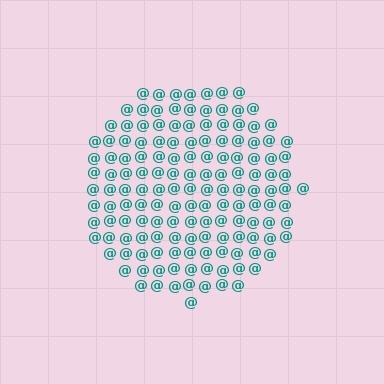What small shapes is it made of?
It is made of small at signs.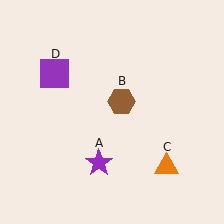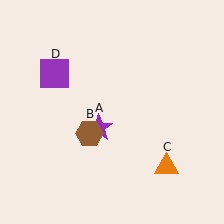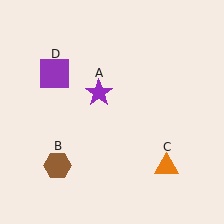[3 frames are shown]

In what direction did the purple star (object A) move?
The purple star (object A) moved up.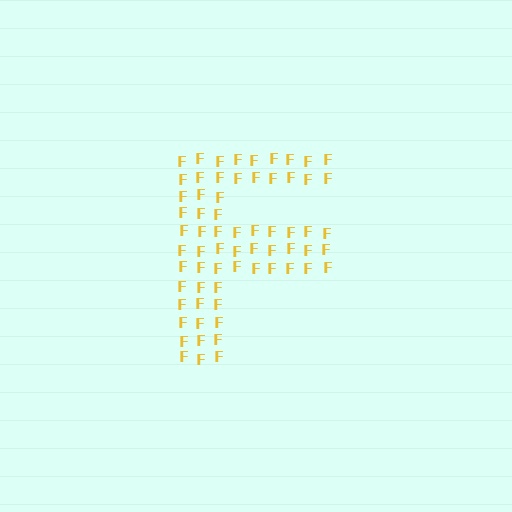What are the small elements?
The small elements are letter F's.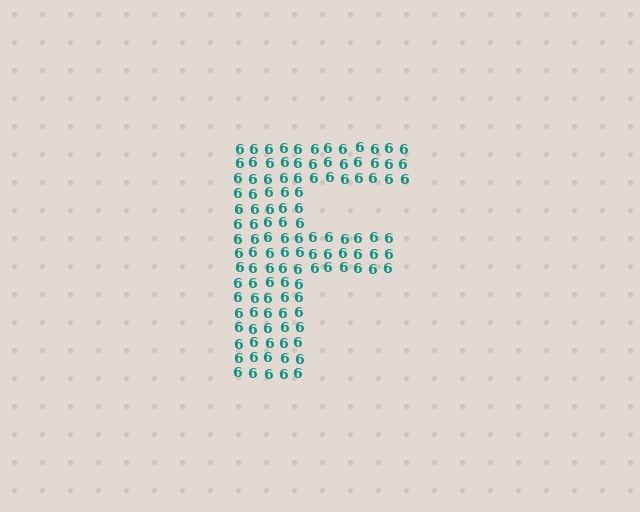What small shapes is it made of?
It is made of small digit 6's.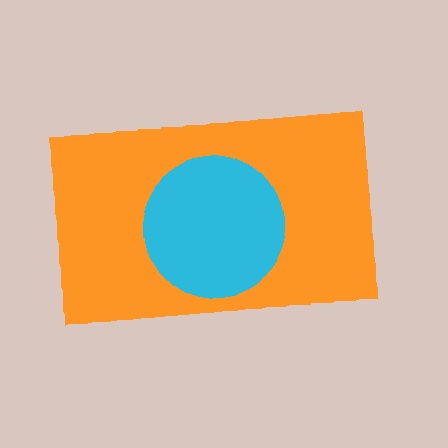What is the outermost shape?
The orange rectangle.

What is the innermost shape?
The cyan circle.